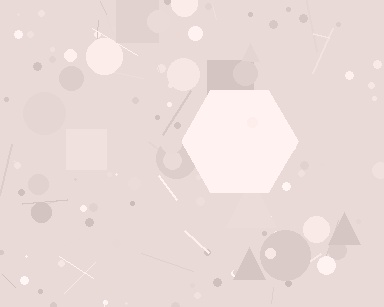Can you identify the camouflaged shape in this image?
The camouflaged shape is a hexagon.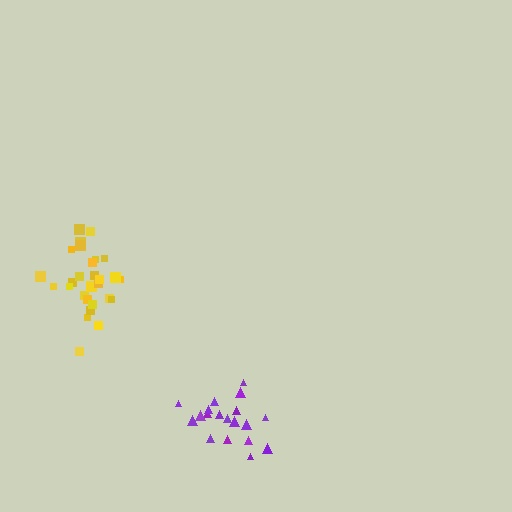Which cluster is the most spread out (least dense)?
Purple.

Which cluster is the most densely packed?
Yellow.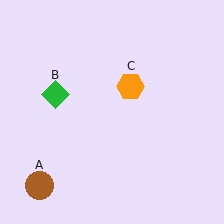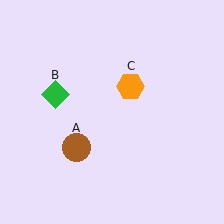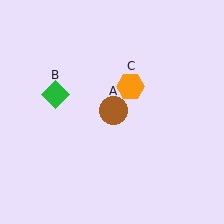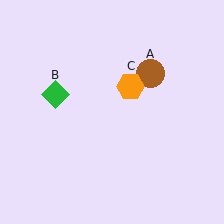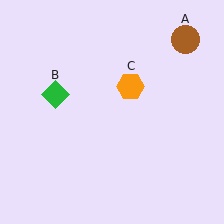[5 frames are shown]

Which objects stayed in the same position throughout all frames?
Green diamond (object B) and orange hexagon (object C) remained stationary.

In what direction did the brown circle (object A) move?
The brown circle (object A) moved up and to the right.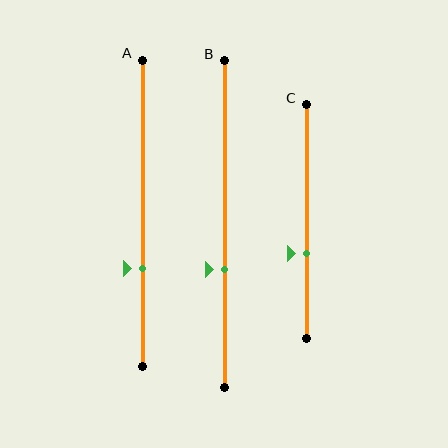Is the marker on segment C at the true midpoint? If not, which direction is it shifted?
No, the marker on segment C is shifted downward by about 14% of the segment length.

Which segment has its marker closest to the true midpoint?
Segment C has its marker closest to the true midpoint.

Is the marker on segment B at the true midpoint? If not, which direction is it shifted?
No, the marker on segment B is shifted downward by about 14% of the segment length.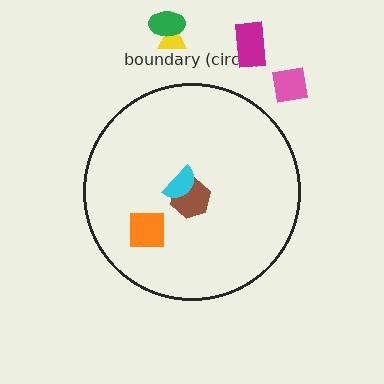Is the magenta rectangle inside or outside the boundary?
Outside.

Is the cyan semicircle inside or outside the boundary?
Inside.